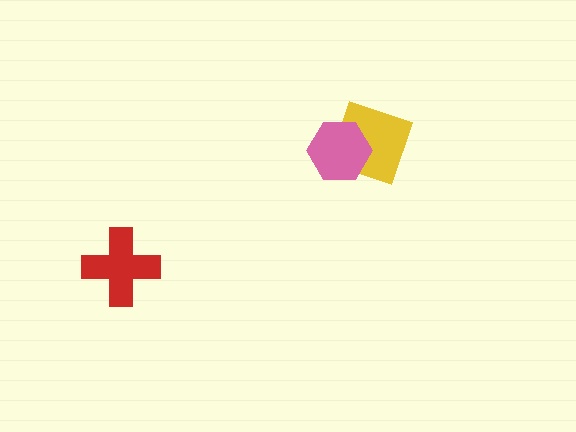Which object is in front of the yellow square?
The pink hexagon is in front of the yellow square.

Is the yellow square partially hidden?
Yes, it is partially covered by another shape.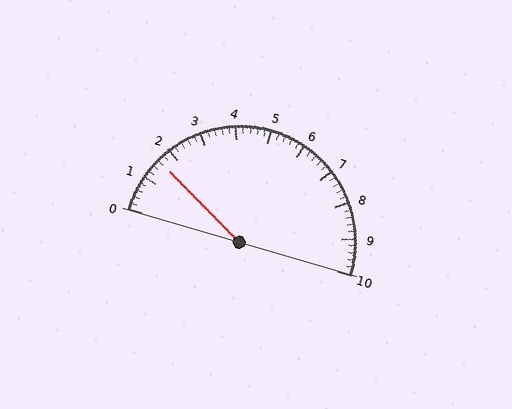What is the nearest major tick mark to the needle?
The nearest major tick mark is 2.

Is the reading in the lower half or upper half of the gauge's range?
The reading is in the lower half of the range (0 to 10).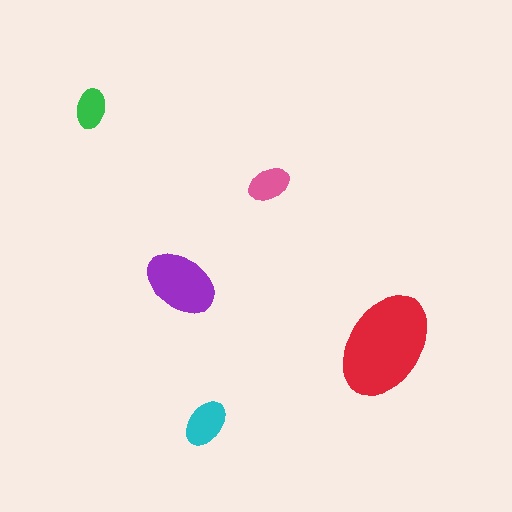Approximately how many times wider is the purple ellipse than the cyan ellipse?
About 1.5 times wider.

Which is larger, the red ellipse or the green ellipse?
The red one.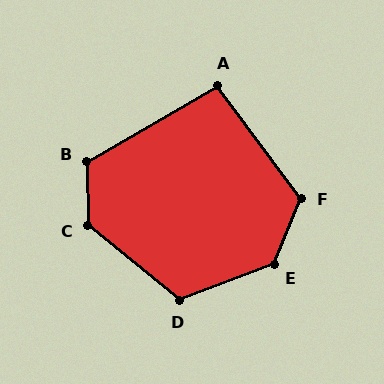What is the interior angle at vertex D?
Approximately 119 degrees (obtuse).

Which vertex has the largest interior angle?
E, at approximately 133 degrees.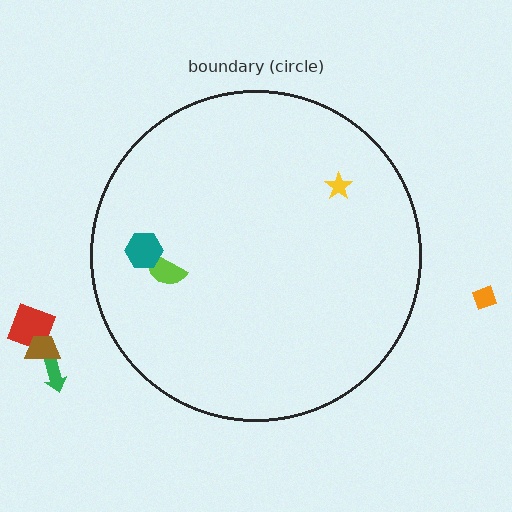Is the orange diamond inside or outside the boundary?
Outside.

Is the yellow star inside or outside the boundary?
Inside.